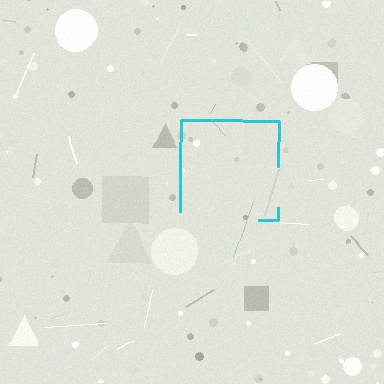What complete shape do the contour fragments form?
The contour fragments form a square.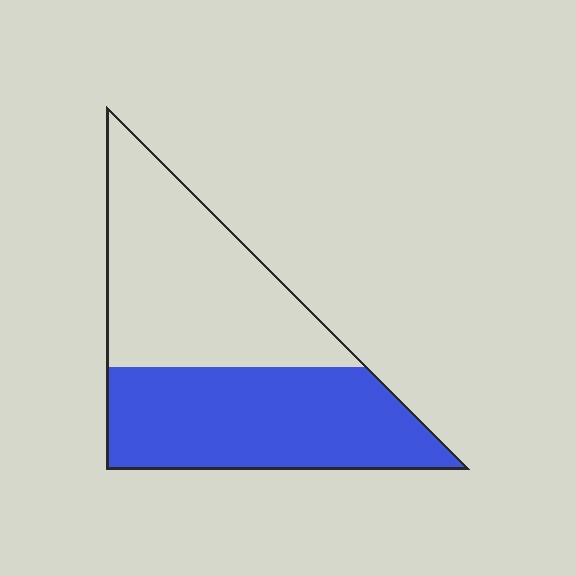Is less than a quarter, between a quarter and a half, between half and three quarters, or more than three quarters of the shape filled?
Between a quarter and a half.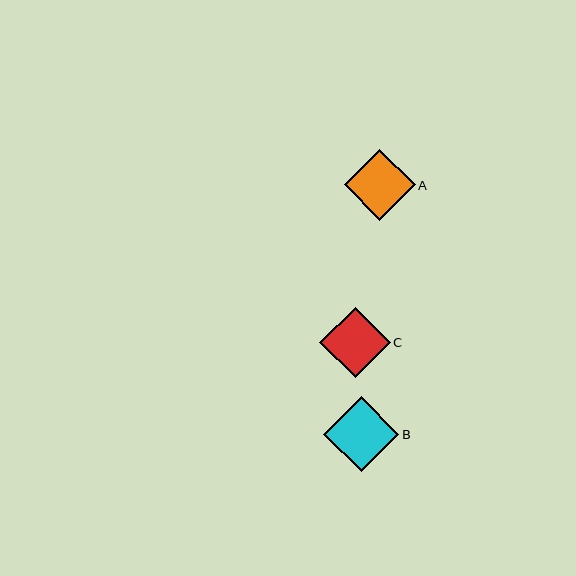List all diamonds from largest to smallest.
From largest to smallest: B, A, C.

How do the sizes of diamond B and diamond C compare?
Diamond B and diamond C are approximately the same size.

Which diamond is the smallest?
Diamond C is the smallest with a size of approximately 71 pixels.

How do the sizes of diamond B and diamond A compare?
Diamond B and diamond A are approximately the same size.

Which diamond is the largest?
Diamond B is the largest with a size of approximately 75 pixels.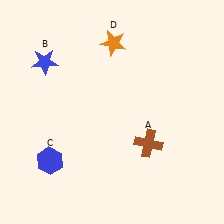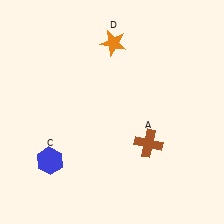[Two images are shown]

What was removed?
The blue star (B) was removed in Image 2.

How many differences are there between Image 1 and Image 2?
There is 1 difference between the two images.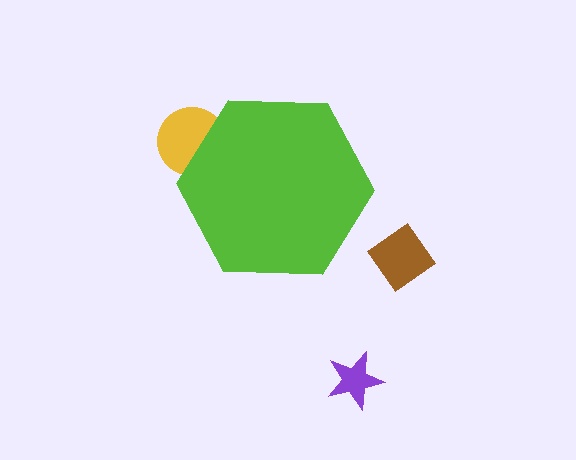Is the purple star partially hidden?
No, the purple star is fully visible.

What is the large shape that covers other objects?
A lime hexagon.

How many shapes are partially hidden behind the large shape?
1 shape is partially hidden.